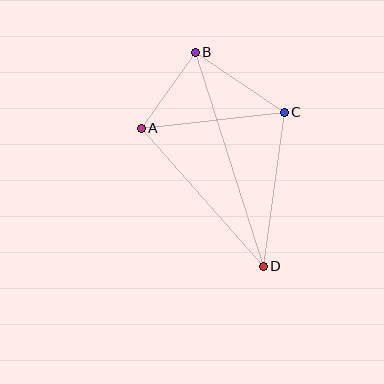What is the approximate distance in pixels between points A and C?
The distance between A and C is approximately 143 pixels.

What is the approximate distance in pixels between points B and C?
The distance between B and C is approximately 107 pixels.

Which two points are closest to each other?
Points A and B are closest to each other.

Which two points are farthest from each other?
Points B and D are farthest from each other.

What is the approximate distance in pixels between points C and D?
The distance between C and D is approximately 156 pixels.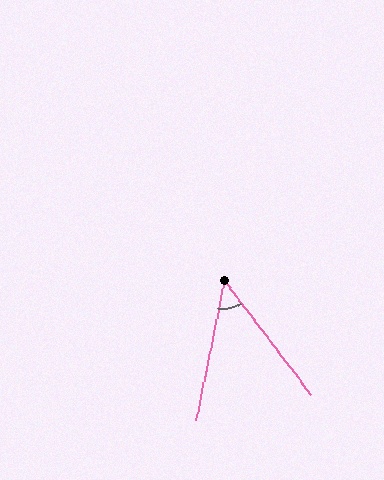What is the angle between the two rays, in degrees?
Approximately 49 degrees.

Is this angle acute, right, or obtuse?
It is acute.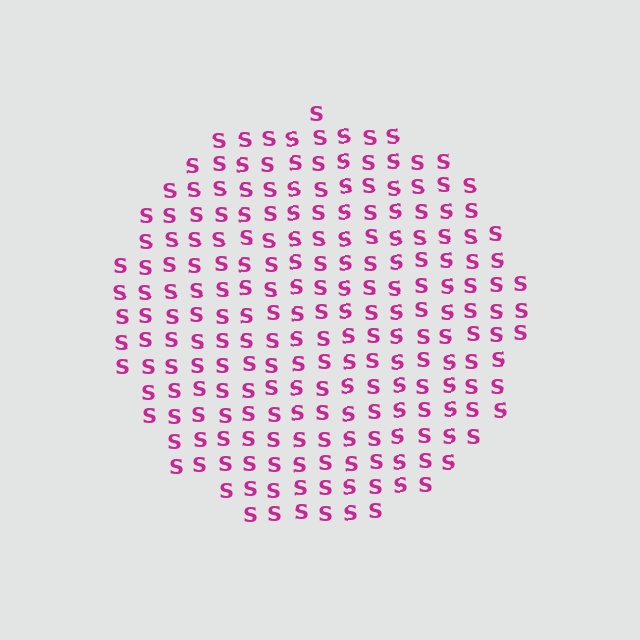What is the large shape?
The large shape is a circle.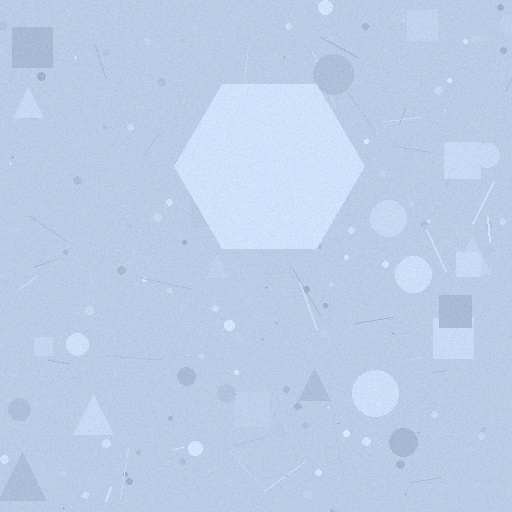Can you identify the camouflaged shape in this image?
The camouflaged shape is a hexagon.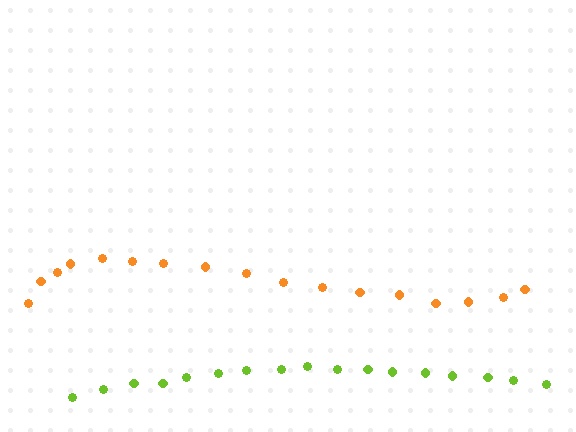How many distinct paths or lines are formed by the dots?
There are 2 distinct paths.